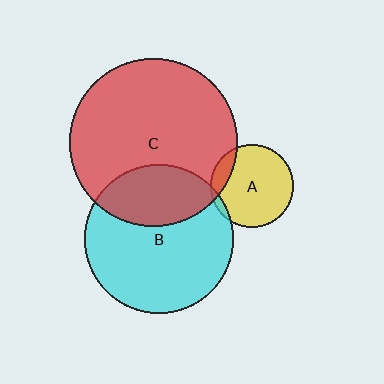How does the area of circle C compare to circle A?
Approximately 4.1 times.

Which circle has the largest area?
Circle C (red).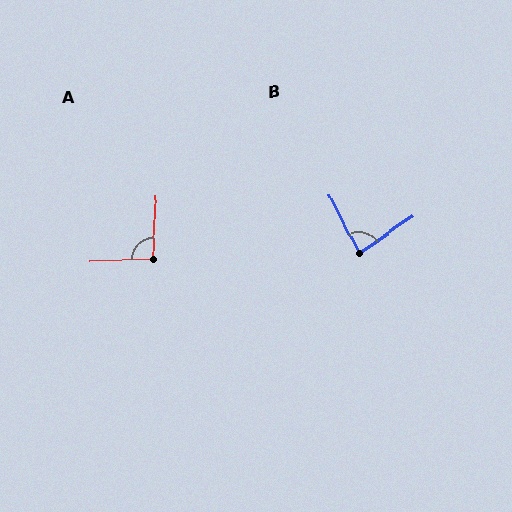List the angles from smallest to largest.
B (82°), A (95°).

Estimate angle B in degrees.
Approximately 82 degrees.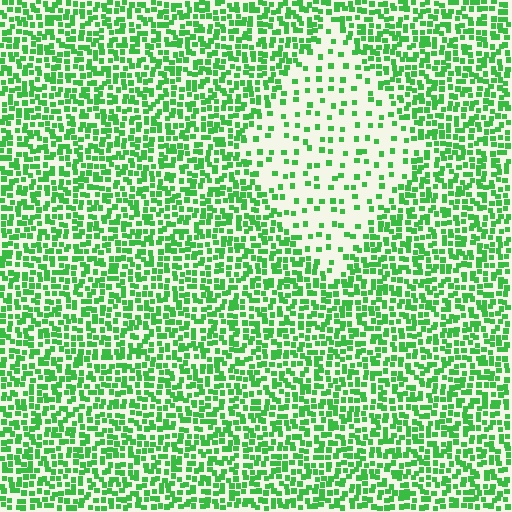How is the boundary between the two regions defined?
The boundary is defined by a change in element density (approximately 2.9x ratio). All elements are the same color, size, and shape.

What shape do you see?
I see a diamond.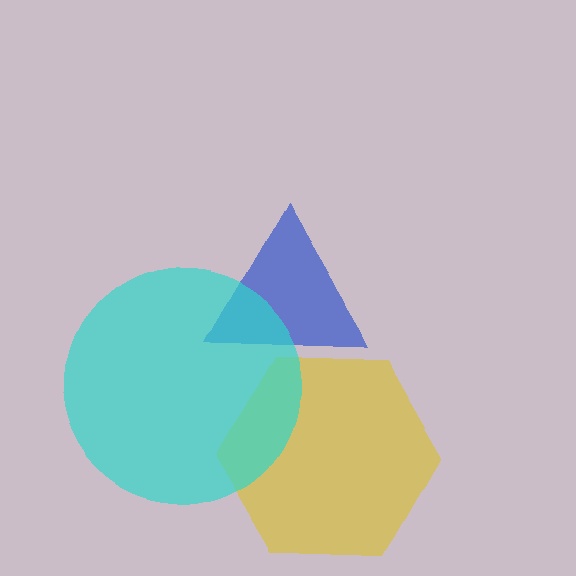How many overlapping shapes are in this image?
There are 3 overlapping shapes in the image.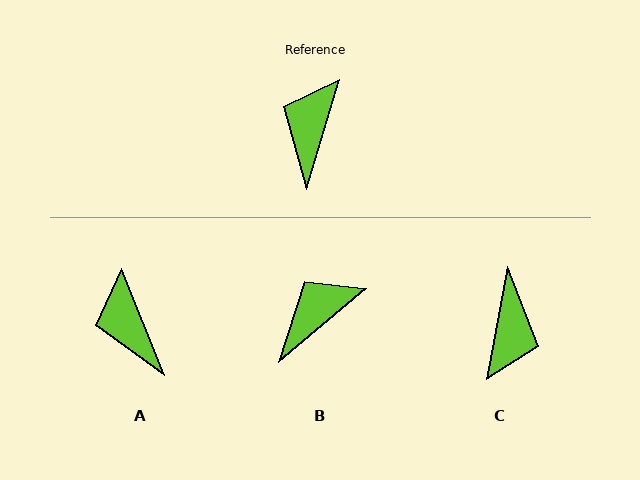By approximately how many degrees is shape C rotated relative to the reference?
Approximately 174 degrees clockwise.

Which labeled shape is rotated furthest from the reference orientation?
C, about 174 degrees away.